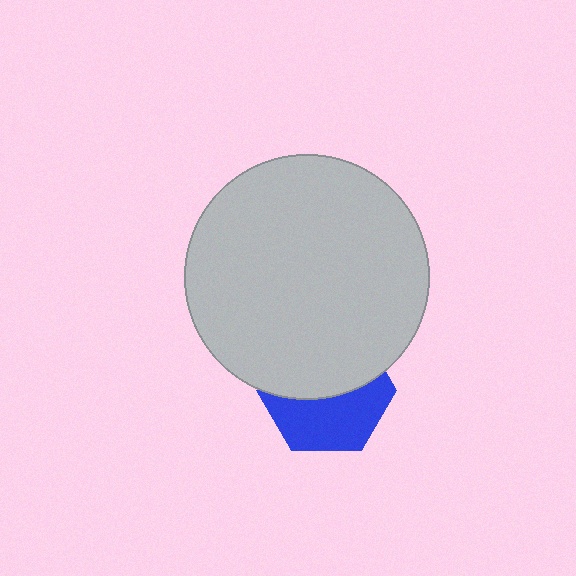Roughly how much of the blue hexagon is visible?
About half of it is visible (roughly 48%).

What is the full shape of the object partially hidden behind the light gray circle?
The partially hidden object is a blue hexagon.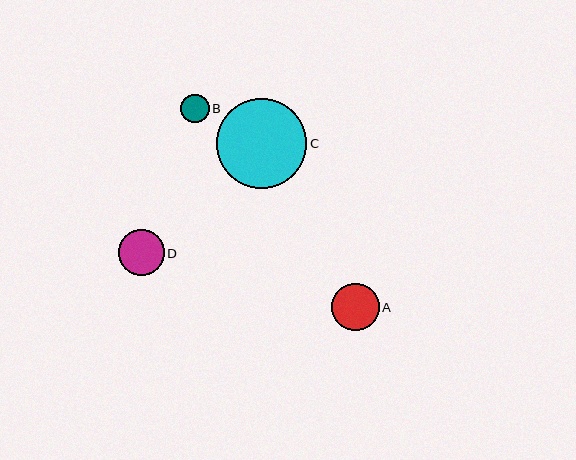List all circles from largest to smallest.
From largest to smallest: C, A, D, B.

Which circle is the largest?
Circle C is the largest with a size of approximately 90 pixels.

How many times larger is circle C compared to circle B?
Circle C is approximately 3.2 times the size of circle B.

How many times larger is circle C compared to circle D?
Circle C is approximately 2.0 times the size of circle D.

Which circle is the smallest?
Circle B is the smallest with a size of approximately 28 pixels.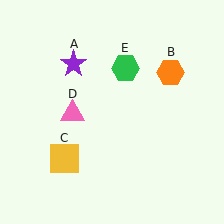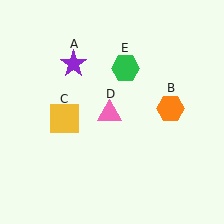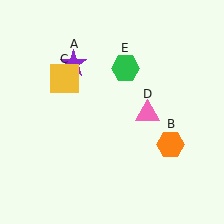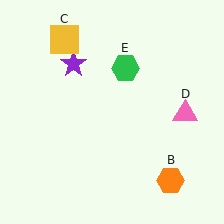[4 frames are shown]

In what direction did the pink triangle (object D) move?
The pink triangle (object D) moved right.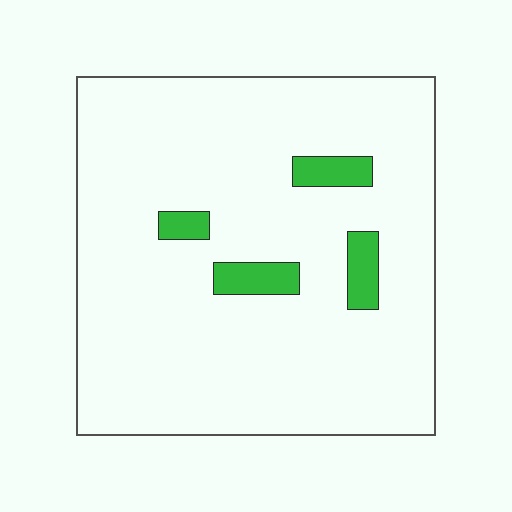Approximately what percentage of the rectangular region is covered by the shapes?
Approximately 5%.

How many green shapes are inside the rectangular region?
4.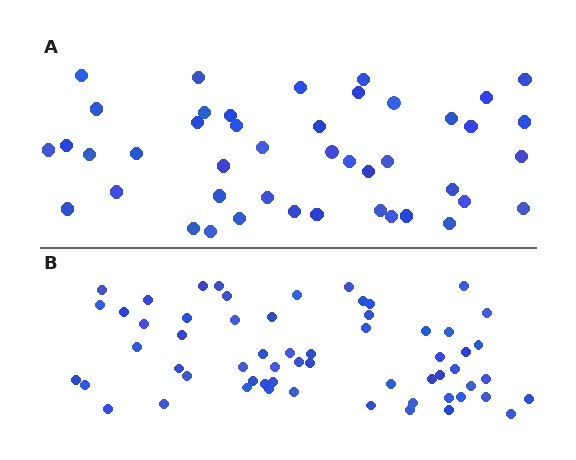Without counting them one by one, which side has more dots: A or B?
Region B (the bottom region) has more dots.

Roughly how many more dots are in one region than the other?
Region B has approximately 15 more dots than region A.